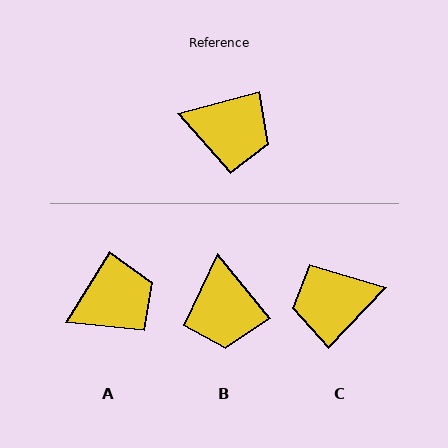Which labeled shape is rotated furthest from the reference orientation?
C, about 148 degrees away.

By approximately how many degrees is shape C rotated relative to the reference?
Approximately 148 degrees clockwise.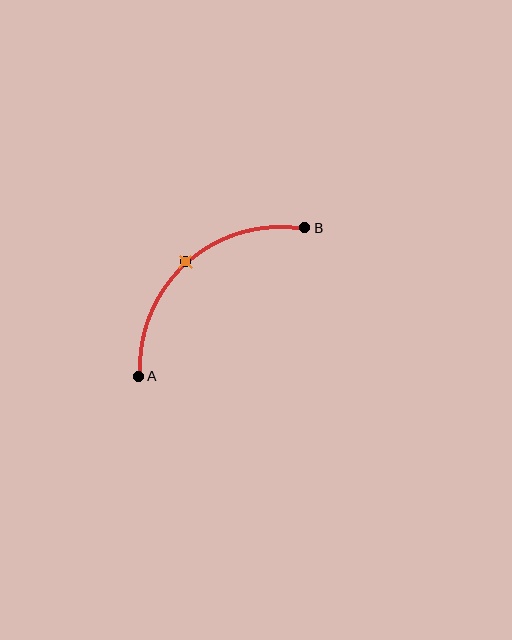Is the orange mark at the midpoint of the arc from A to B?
Yes. The orange mark lies on the arc at equal arc-length from both A and B — it is the arc midpoint.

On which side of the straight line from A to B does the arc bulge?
The arc bulges above and to the left of the straight line connecting A and B.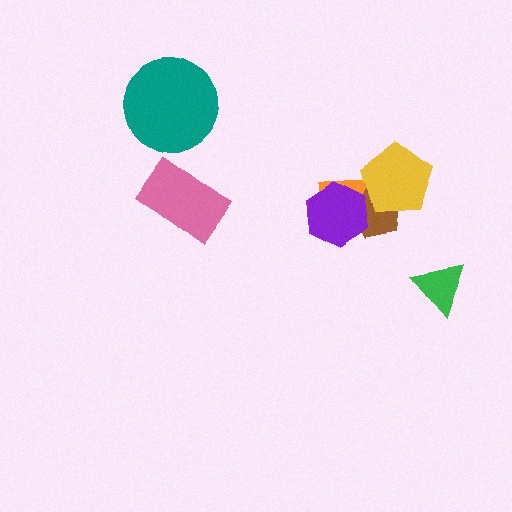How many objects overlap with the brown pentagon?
3 objects overlap with the brown pentagon.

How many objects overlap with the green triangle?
0 objects overlap with the green triangle.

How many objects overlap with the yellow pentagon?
2 objects overlap with the yellow pentagon.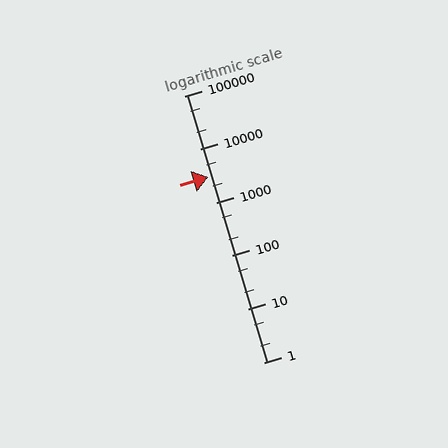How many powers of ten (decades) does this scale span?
The scale spans 5 decades, from 1 to 100000.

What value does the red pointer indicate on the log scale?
The pointer indicates approximately 3000.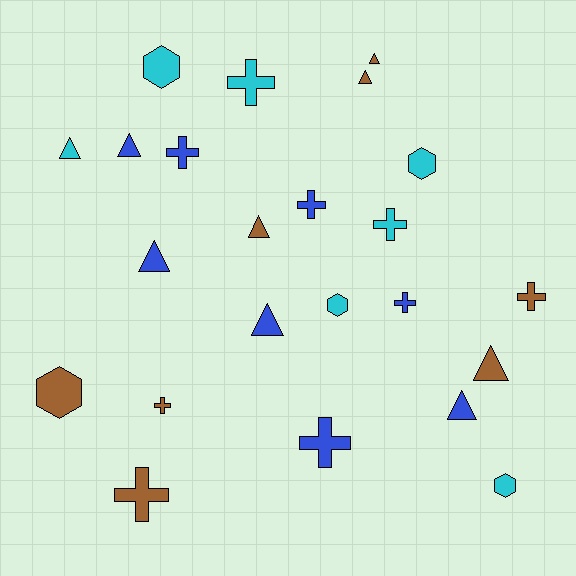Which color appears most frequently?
Blue, with 8 objects.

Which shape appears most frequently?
Triangle, with 9 objects.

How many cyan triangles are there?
There is 1 cyan triangle.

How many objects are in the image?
There are 23 objects.